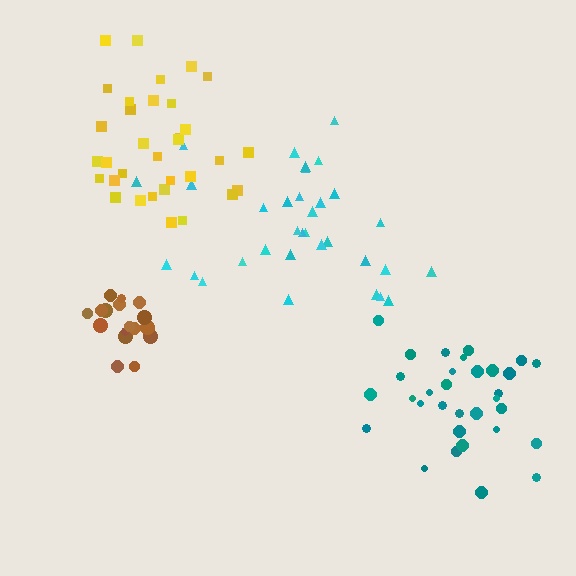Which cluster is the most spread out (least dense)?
Cyan.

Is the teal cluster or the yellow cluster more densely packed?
Yellow.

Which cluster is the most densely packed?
Brown.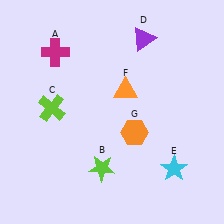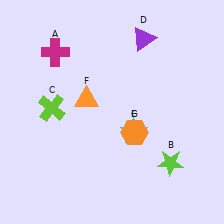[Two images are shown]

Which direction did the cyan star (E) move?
The cyan star (E) moved left.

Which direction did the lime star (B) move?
The lime star (B) moved right.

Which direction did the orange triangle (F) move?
The orange triangle (F) moved left.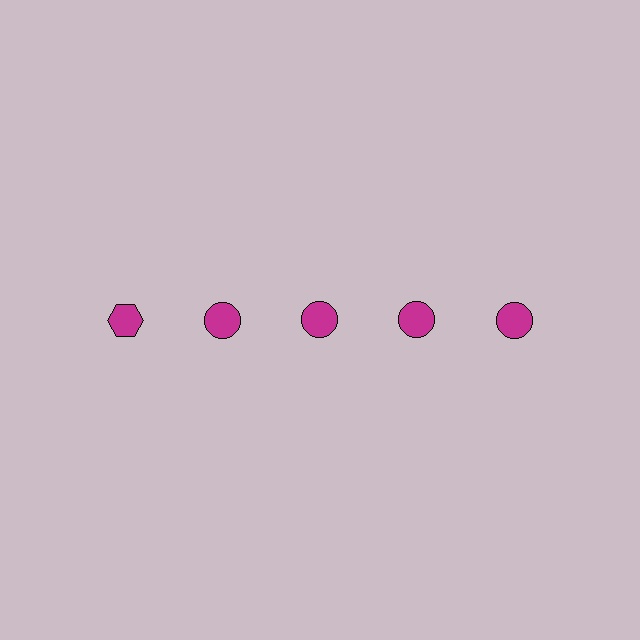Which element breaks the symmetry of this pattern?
The magenta hexagon in the top row, leftmost column breaks the symmetry. All other shapes are magenta circles.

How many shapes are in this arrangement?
There are 5 shapes arranged in a grid pattern.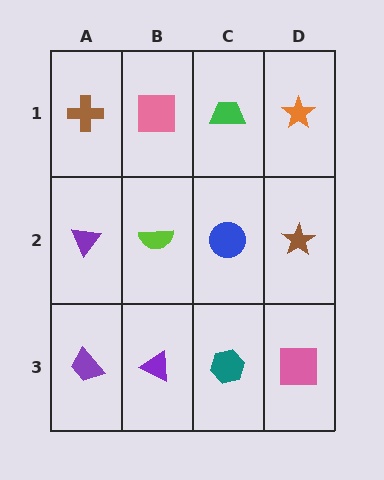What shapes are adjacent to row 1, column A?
A purple triangle (row 2, column A), a pink square (row 1, column B).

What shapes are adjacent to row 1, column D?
A brown star (row 2, column D), a green trapezoid (row 1, column C).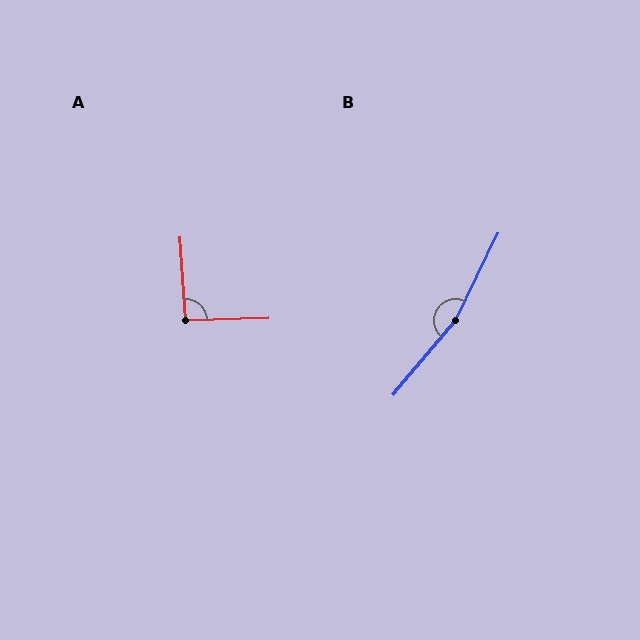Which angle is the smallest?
A, at approximately 92 degrees.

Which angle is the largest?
B, at approximately 166 degrees.